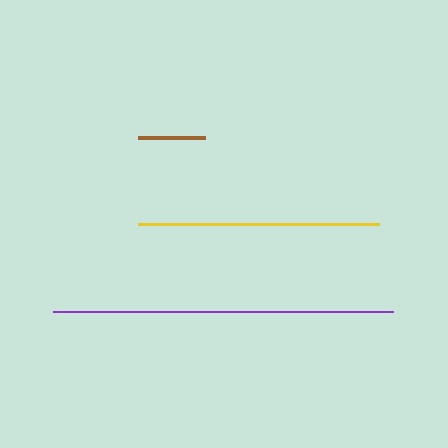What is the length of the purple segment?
The purple segment is approximately 339 pixels long.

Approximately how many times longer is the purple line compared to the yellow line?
The purple line is approximately 1.4 times the length of the yellow line.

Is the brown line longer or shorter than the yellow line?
The yellow line is longer than the brown line.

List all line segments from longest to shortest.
From longest to shortest: purple, yellow, brown.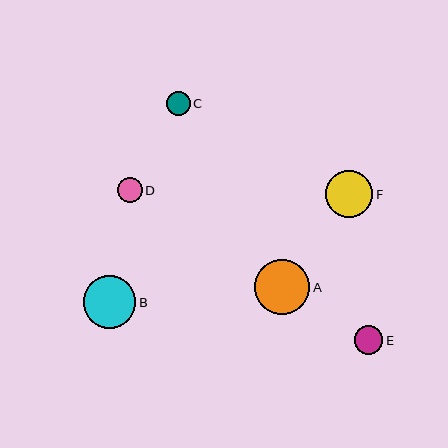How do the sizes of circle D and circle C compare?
Circle D and circle C are approximately the same size.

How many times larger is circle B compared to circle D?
Circle B is approximately 2.1 times the size of circle D.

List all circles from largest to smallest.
From largest to smallest: A, B, F, E, D, C.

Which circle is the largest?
Circle A is the largest with a size of approximately 55 pixels.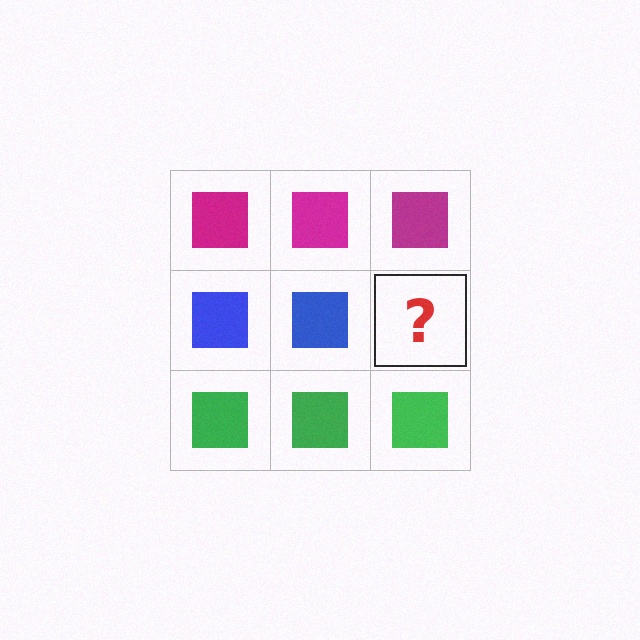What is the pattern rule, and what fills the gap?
The rule is that each row has a consistent color. The gap should be filled with a blue square.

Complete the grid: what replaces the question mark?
The question mark should be replaced with a blue square.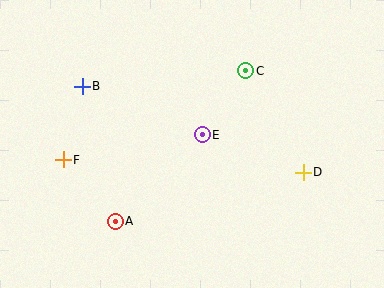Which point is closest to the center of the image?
Point E at (202, 135) is closest to the center.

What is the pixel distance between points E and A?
The distance between E and A is 123 pixels.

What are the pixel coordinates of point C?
Point C is at (245, 71).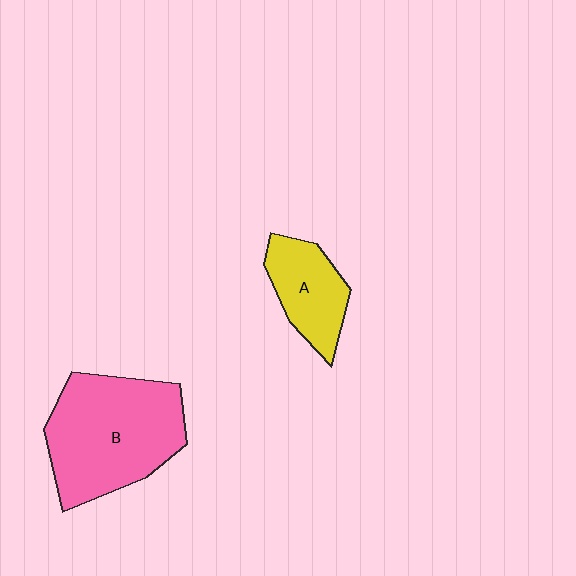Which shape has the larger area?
Shape B (pink).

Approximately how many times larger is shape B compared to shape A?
Approximately 2.1 times.